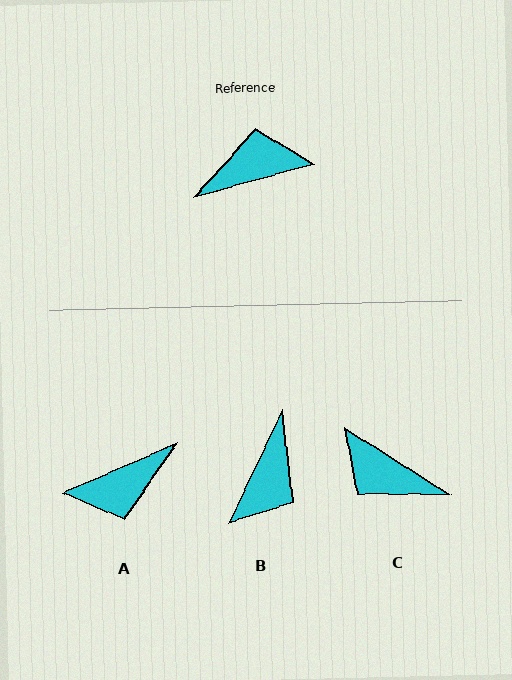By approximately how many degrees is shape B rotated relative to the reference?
Approximately 131 degrees clockwise.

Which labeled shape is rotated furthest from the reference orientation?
A, about 172 degrees away.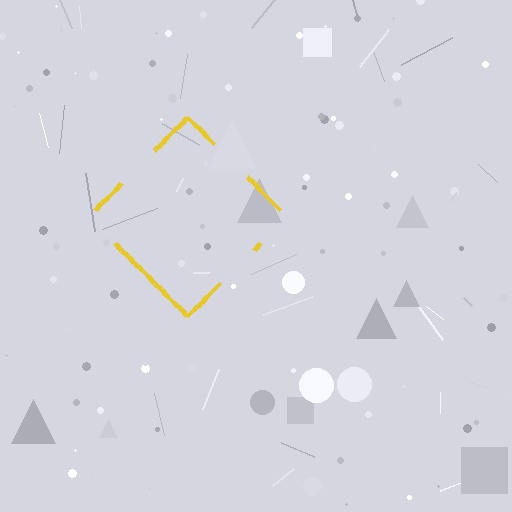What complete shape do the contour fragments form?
The contour fragments form a diamond.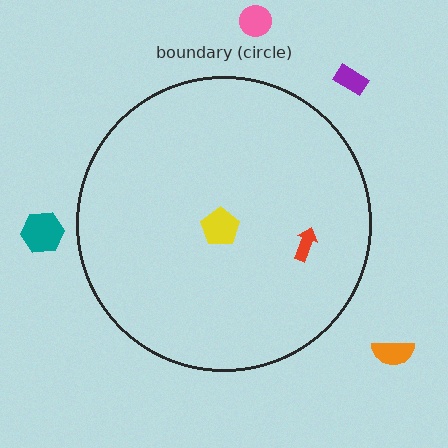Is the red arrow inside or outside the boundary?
Inside.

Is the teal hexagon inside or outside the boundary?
Outside.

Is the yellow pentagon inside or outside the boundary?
Inside.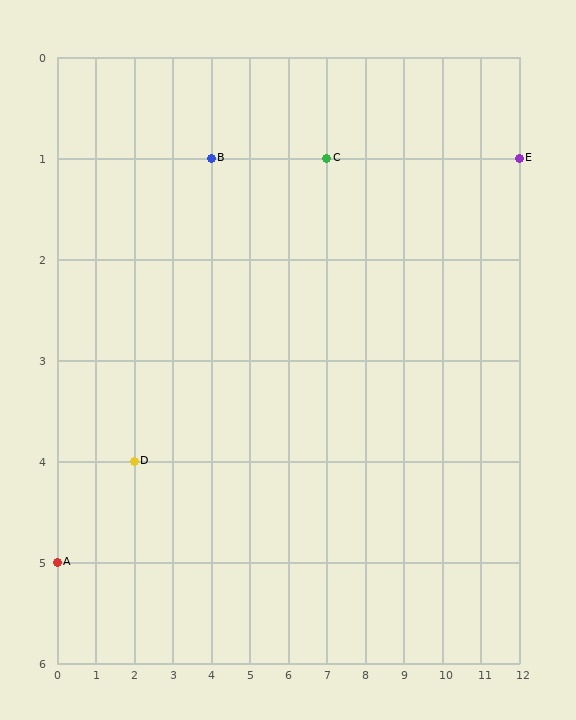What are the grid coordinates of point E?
Point E is at grid coordinates (12, 1).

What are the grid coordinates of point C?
Point C is at grid coordinates (7, 1).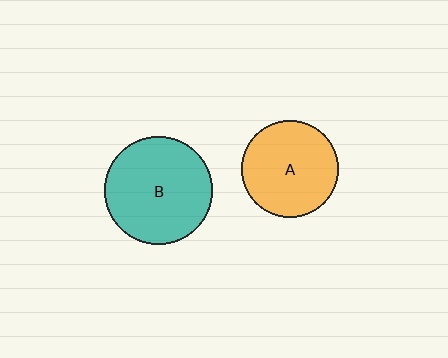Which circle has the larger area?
Circle B (teal).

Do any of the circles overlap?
No, none of the circles overlap.